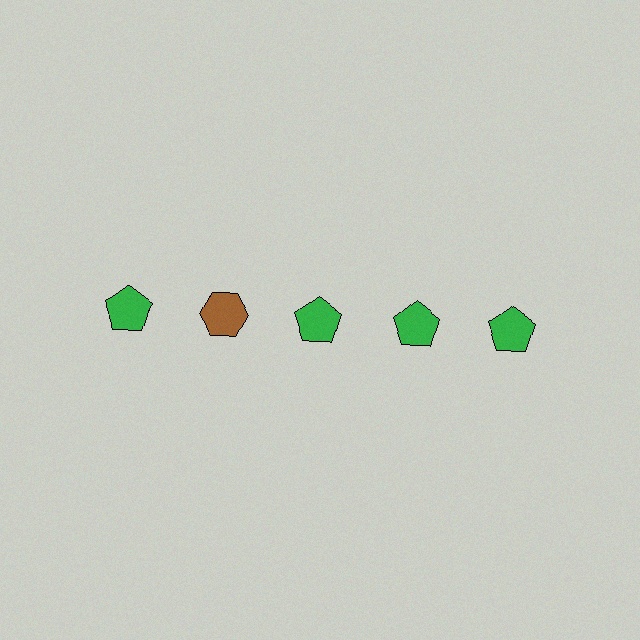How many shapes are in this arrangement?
There are 5 shapes arranged in a grid pattern.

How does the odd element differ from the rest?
It differs in both color (brown instead of green) and shape (hexagon instead of pentagon).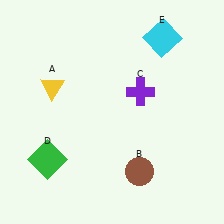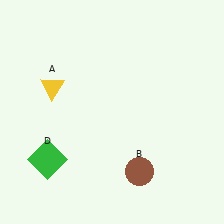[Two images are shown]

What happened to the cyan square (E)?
The cyan square (E) was removed in Image 2. It was in the top-right area of Image 1.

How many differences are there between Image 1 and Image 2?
There are 2 differences between the two images.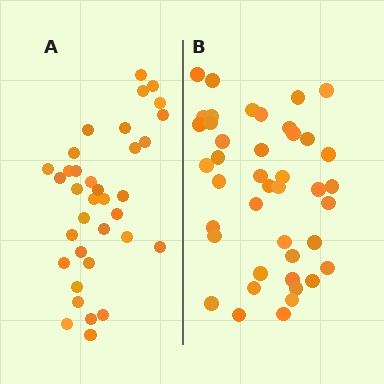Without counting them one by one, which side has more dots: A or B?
Region B (the right region) has more dots.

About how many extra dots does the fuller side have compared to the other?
Region B has roughly 8 or so more dots than region A.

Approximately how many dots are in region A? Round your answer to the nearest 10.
About 40 dots. (The exact count is 35, which rounds to 40.)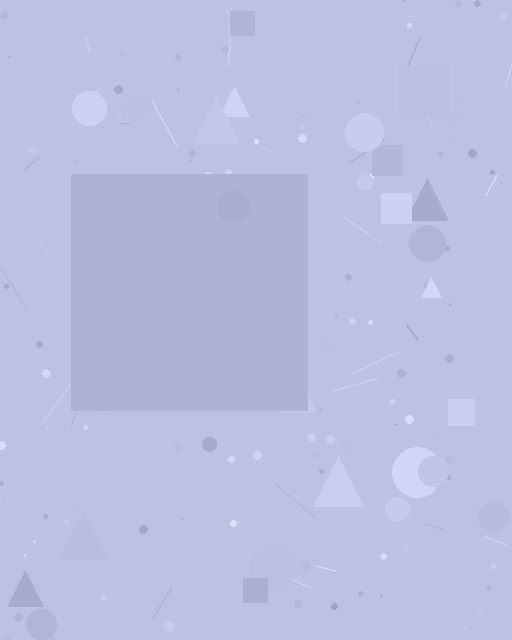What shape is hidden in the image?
A square is hidden in the image.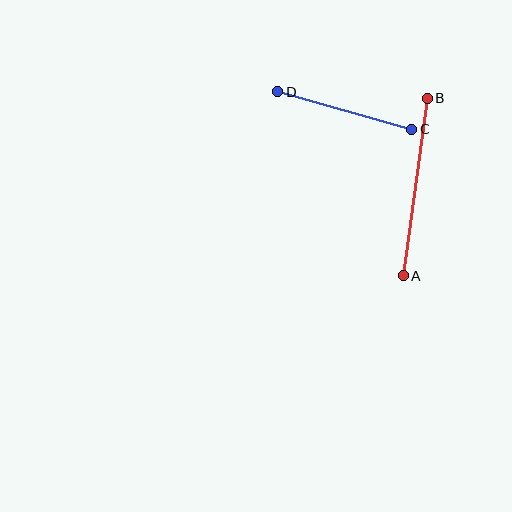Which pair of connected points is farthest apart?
Points A and B are farthest apart.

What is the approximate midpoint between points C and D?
The midpoint is at approximately (345, 111) pixels.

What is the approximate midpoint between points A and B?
The midpoint is at approximately (415, 187) pixels.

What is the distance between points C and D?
The distance is approximately 139 pixels.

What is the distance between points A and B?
The distance is approximately 179 pixels.